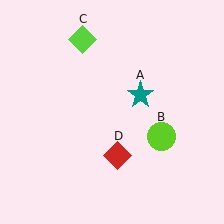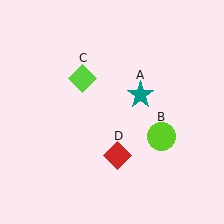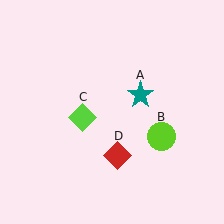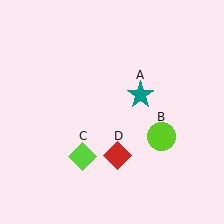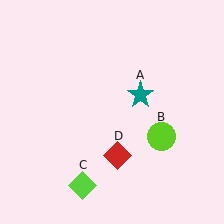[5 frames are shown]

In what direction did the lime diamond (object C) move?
The lime diamond (object C) moved down.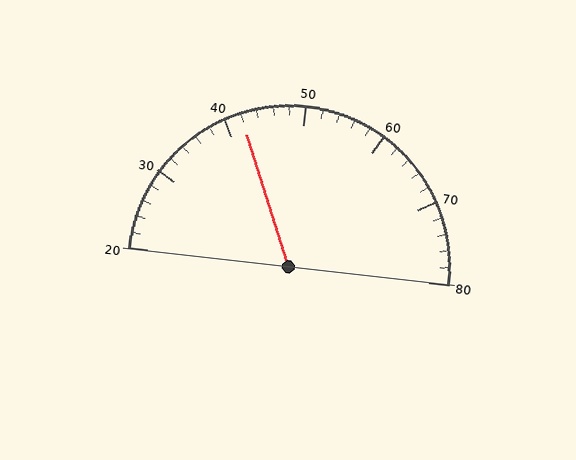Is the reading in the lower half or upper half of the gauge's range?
The reading is in the lower half of the range (20 to 80).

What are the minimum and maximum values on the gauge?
The gauge ranges from 20 to 80.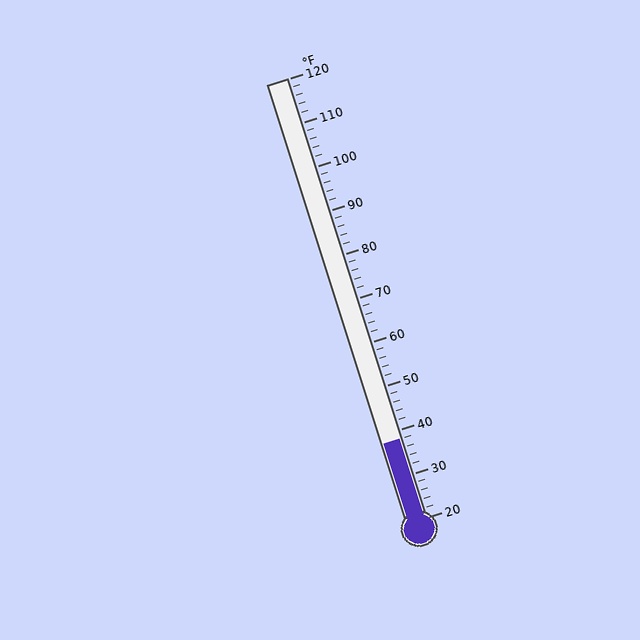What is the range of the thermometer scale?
The thermometer scale ranges from 20°F to 120°F.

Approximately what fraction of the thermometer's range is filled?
The thermometer is filled to approximately 20% of its range.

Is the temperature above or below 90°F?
The temperature is below 90°F.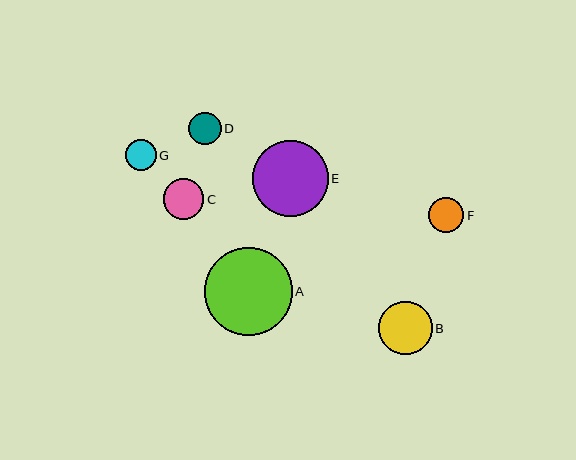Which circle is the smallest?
Circle G is the smallest with a size of approximately 30 pixels.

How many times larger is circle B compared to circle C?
Circle B is approximately 1.3 times the size of circle C.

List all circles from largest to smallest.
From largest to smallest: A, E, B, C, F, D, G.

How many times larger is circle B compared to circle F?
Circle B is approximately 1.5 times the size of circle F.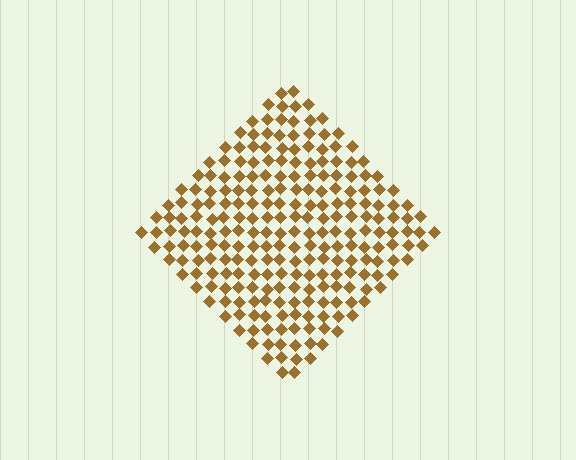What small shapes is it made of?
It is made of small diamonds.